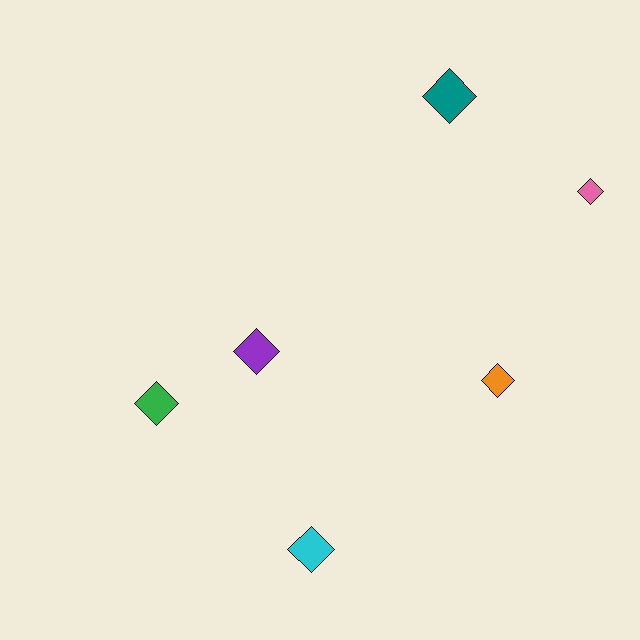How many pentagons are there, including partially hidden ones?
There are no pentagons.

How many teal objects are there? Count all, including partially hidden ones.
There is 1 teal object.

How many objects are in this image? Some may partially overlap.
There are 6 objects.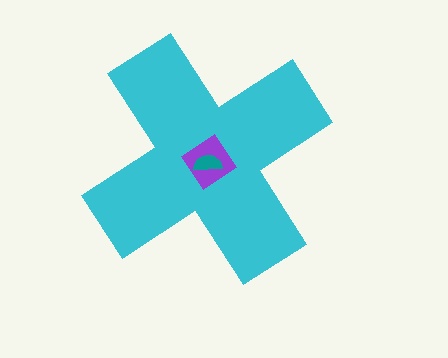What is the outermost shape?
The cyan cross.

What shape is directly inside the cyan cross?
The purple diamond.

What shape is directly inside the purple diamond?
The teal semicircle.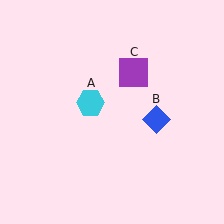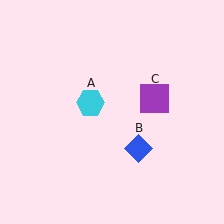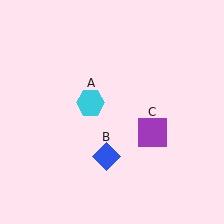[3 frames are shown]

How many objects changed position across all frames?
2 objects changed position: blue diamond (object B), purple square (object C).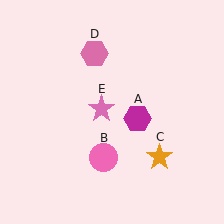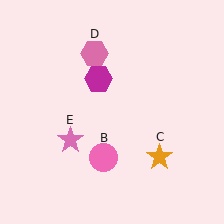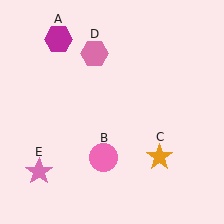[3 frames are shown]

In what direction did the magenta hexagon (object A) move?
The magenta hexagon (object A) moved up and to the left.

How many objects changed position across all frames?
2 objects changed position: magenta hexagon (object A), pink star (object E).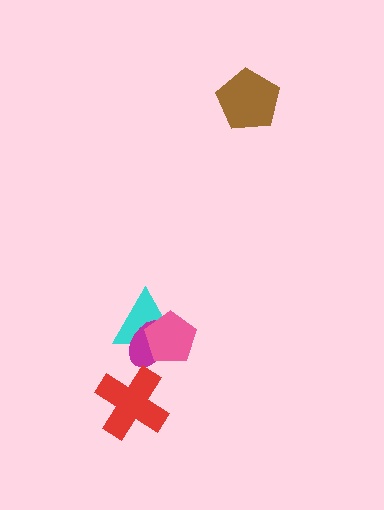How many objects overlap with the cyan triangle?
2 objects overlap with the cyan triangle.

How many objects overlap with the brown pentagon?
0 objects overlap with the brown pentagon.